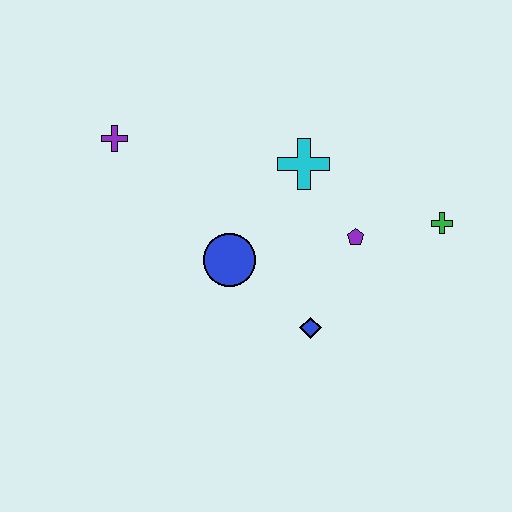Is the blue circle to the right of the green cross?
No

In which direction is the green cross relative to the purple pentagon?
The green cross is to the right of the purple pentagon.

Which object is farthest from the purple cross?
The green cross is farthest from the purple cross.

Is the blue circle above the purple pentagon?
No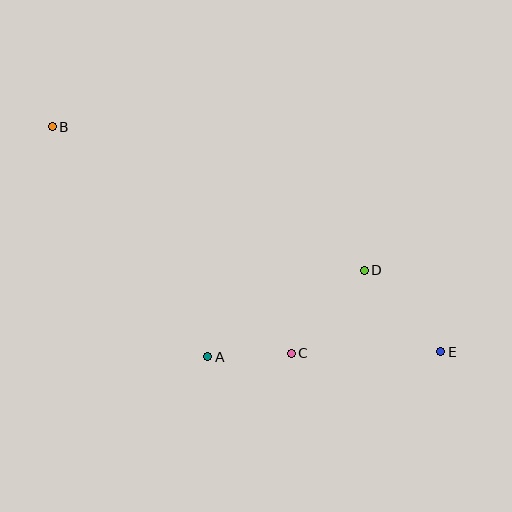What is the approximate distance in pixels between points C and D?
The distance between C and D is approximately 111 pixels.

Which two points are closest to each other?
Points A and C are closest to each other.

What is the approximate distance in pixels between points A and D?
The distance between A and D is approximately 179 pixels.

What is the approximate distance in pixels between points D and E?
The distance between D and E is approximately 112 pixels.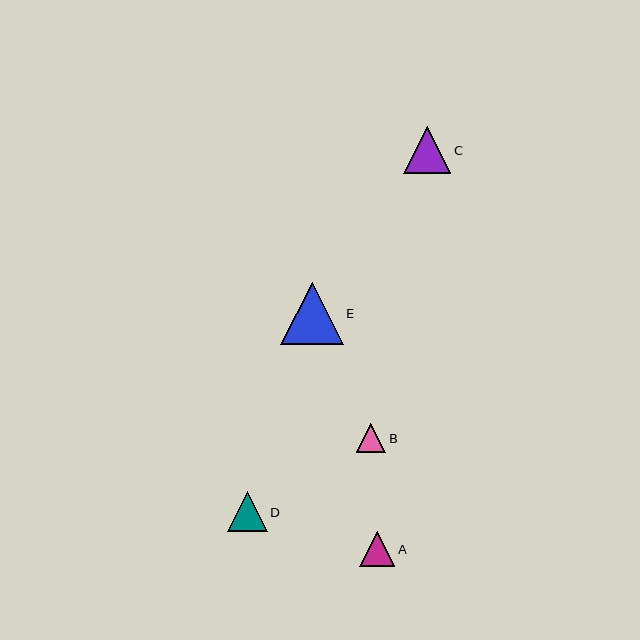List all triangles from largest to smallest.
From largest to smallest: E, C, D, A, B.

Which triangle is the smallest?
Triangle B is the smallest with a size of approximately 30 pixels.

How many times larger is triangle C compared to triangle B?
Triangle C is approximately 1.6 times the size of triangle B.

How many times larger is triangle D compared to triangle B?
Triangle D is approximately 1.3 times the size of triangle B.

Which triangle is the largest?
Triangle E is the largest with a size of approximately 63 pixels.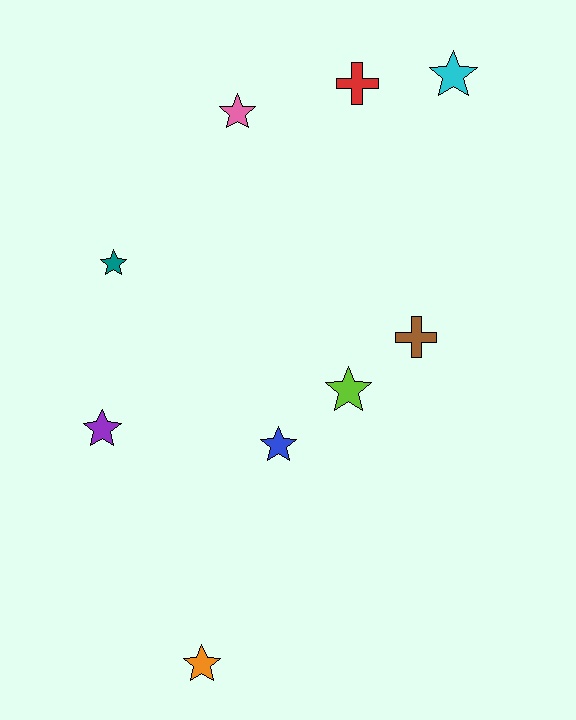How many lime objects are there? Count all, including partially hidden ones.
There is 1 lime object.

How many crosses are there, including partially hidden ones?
There are 2 crosses.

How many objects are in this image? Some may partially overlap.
There are 9 objects.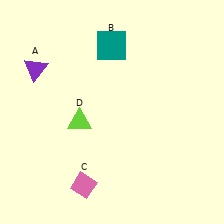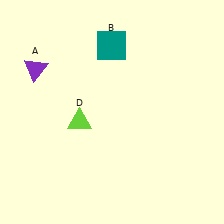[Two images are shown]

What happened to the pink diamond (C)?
The pink diamond (C) was removed in Image 2. It was in the bottom-left area of Image 1.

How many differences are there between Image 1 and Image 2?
There is 1 difference between the two images.